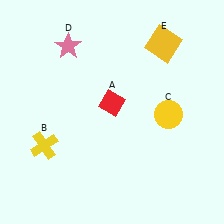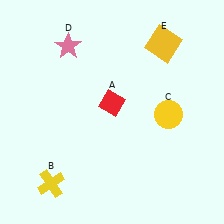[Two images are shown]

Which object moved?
The yellow cross (B) moved down.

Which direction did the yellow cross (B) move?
The yellow cross (B) moved down.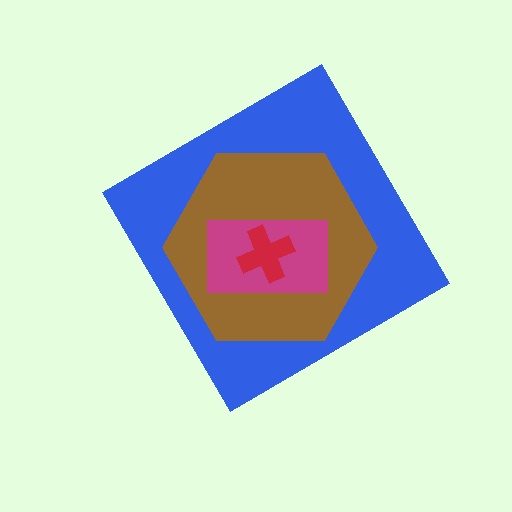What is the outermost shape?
The blue diamond.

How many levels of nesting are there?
4.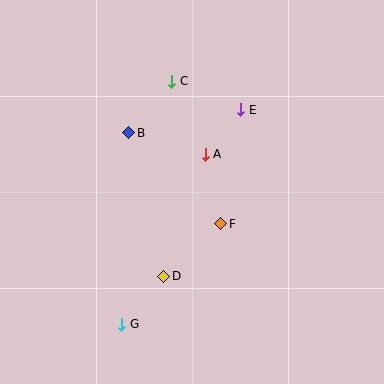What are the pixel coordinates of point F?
Point F is at (221, 224).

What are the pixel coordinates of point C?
Point C is at (172, 81).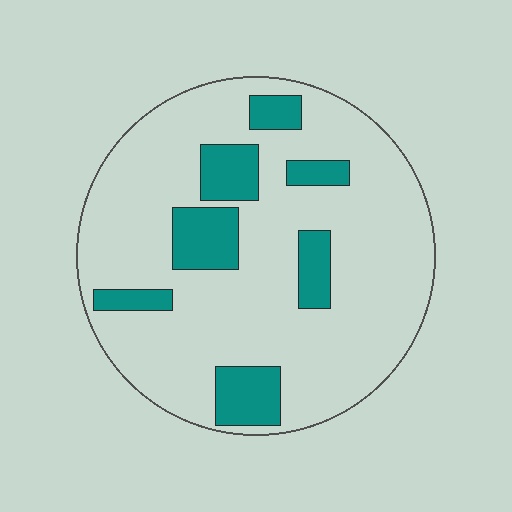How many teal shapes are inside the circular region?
7.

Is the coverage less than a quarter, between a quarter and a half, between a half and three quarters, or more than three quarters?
Less than a quarter.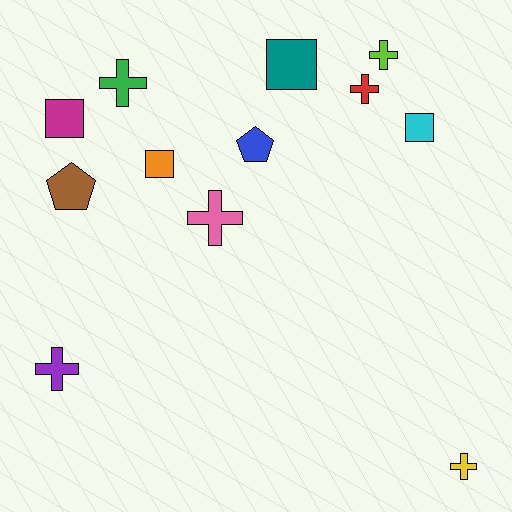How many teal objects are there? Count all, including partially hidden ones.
There is 1 teal object.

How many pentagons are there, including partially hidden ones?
There are 2 pentagons.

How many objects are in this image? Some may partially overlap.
There are 12 objects.